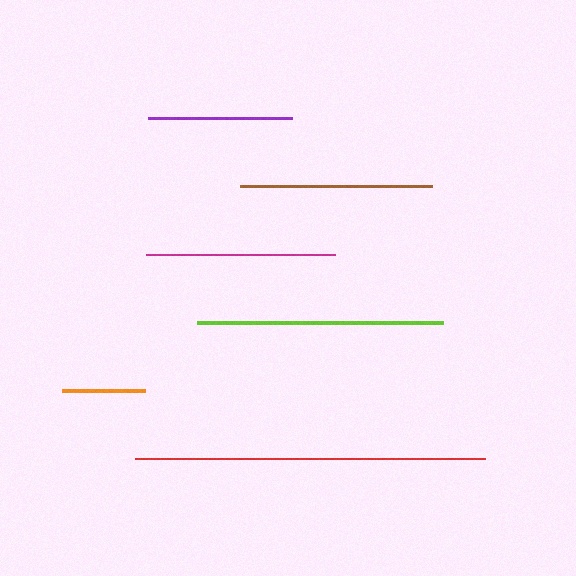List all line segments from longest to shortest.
From longest to shortest: red, lime, brown, magenta, purple, orange.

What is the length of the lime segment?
The lime segment is approximately 246 pixels long.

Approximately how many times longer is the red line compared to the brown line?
The red line is approximately 1.8 times the length of the brown line.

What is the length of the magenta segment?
The magenta segment is approximately 189 pixels long.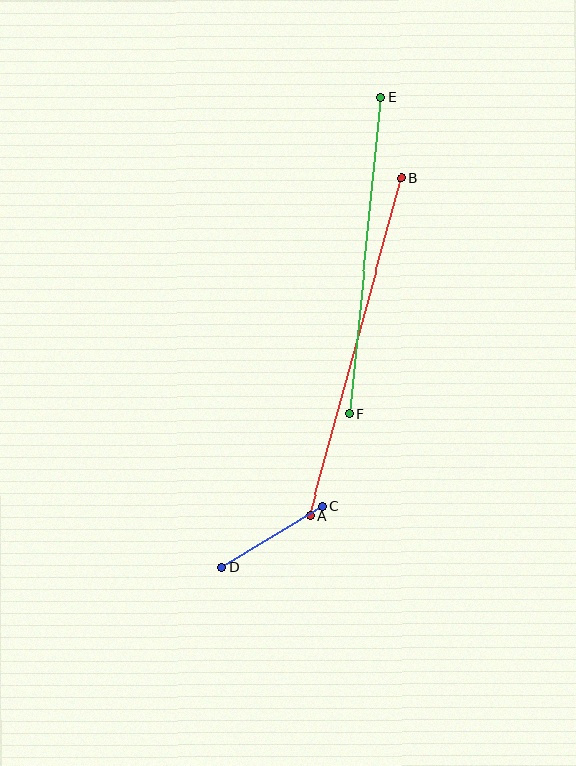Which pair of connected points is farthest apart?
Points A and B are farthest apart.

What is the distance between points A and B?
The distance is approximately 350 pixels.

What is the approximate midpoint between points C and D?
The midpoint is at approximately (272, 537) pixels.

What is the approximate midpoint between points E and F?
The midpoint is at approximately (365, 255) pixels.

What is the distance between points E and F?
The distance is approximately 318 pixels.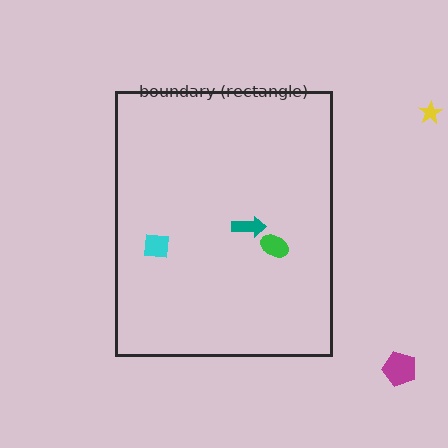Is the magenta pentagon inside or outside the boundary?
Outside.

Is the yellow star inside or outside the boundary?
Outside.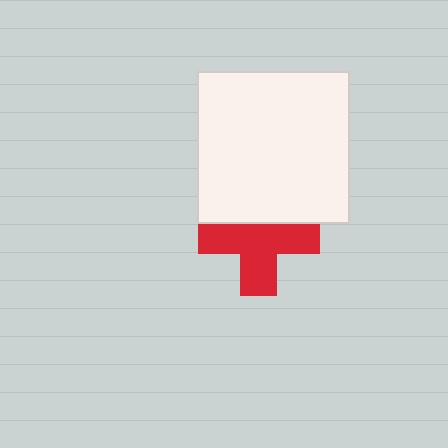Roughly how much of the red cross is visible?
Most of it is visible (roughly 69%).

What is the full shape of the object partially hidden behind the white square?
The partially hidden object is a red cross.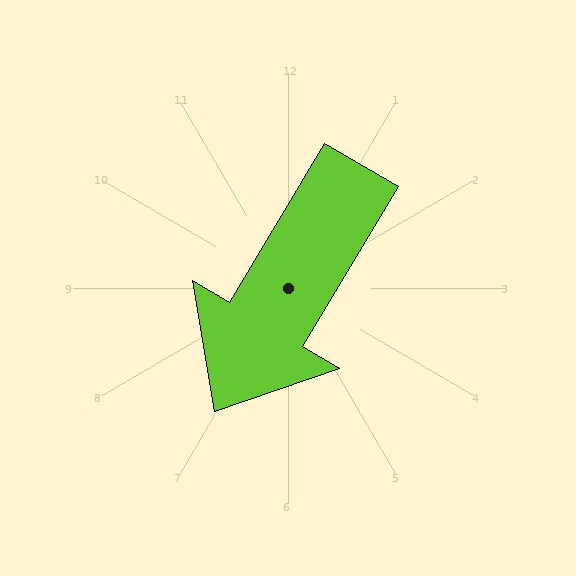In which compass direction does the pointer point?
Southwest.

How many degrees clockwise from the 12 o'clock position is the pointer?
Approximately 211 degrees.